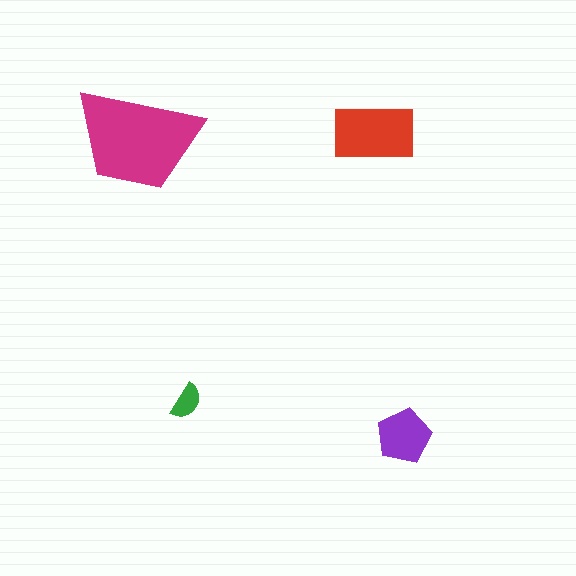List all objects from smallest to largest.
The green semicircle, the purple pentagon, the red rectangle, the magenta trapezoid.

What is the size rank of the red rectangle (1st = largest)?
2nd.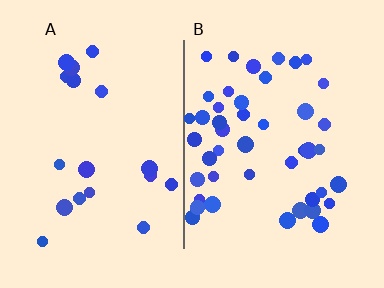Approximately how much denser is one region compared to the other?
Approximately 2.4× — region B over region A.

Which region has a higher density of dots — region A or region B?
B (the right).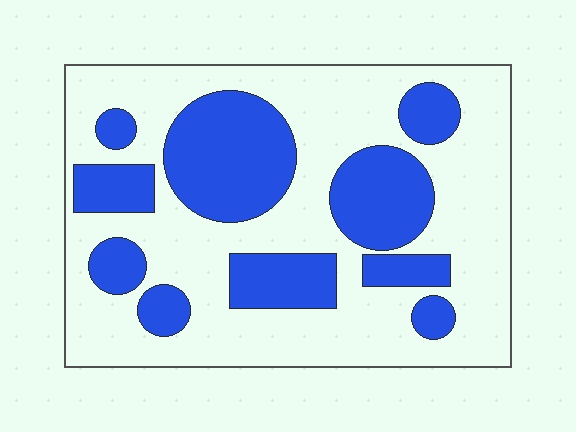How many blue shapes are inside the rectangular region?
10.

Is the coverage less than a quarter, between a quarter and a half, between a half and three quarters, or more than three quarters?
Between a quarter and a half.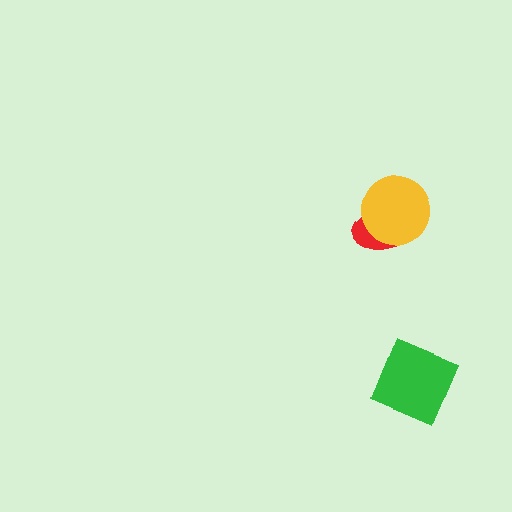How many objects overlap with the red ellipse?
1 object overlaps with the red ellipse.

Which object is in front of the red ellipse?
The yellow circle is in front of the red ellipse.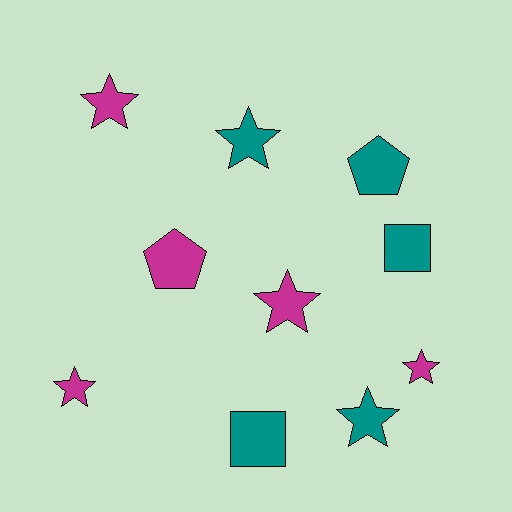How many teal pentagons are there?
There is 1 teal pentagon.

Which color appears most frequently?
Teal, with 5 objects.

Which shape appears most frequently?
Star, with 6 objects.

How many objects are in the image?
There are 10 objects.